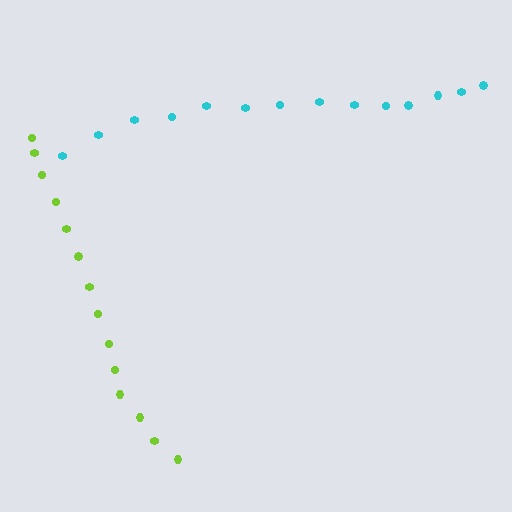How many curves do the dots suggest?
There are 2 distinct paths.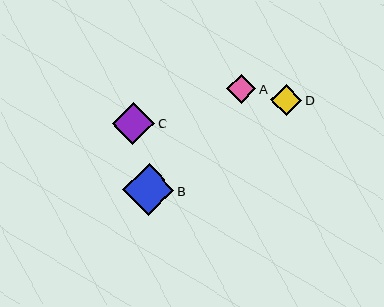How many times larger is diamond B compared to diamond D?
Diamond B is approximately 1.7 times the size of diamond D.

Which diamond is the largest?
Diamond B is the largest with a size of approximately 52 pixels.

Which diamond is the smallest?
Diamond A is the smallest with a size of approximately 29 pixels.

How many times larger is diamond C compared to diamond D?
Diamond C is approximately 1.4 times the size of diamond D.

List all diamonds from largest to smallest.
From largest to smallest: B, C, D, A.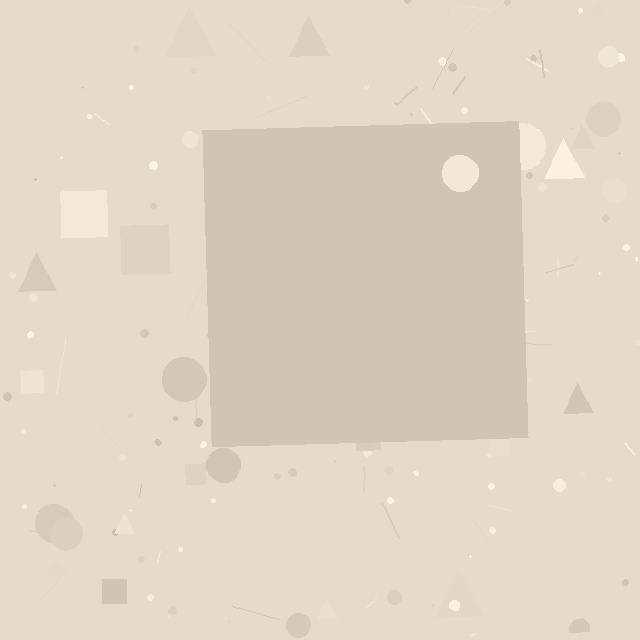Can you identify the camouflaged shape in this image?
The camouflaged shape is a square.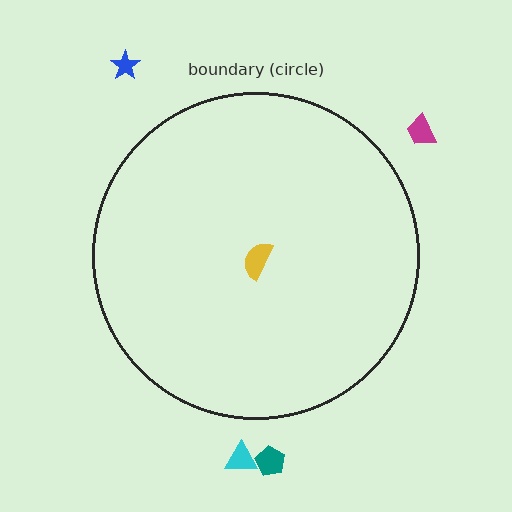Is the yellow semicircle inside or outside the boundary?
Inside.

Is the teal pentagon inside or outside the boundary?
Outside.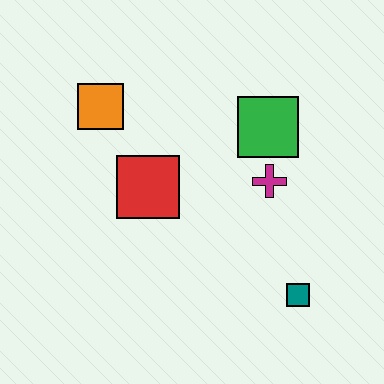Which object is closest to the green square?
The magenta cross is closest to the green square.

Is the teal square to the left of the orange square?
No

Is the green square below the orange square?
Yes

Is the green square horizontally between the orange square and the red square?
No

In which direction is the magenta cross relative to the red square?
The magenta cross is to the right of the red square.